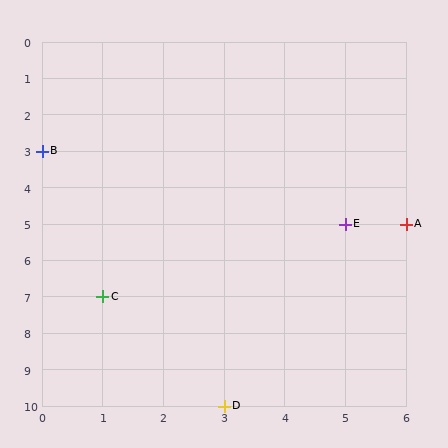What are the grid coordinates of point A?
Point A is at grid coordinates (6, 5).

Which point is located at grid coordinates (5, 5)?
Point E is at (5, 5).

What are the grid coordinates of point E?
Point E is at grid coordinates (5, 5).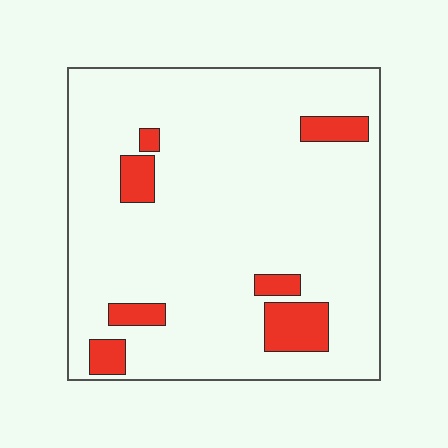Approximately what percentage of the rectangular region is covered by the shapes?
Approximately 10%.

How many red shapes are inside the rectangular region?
7.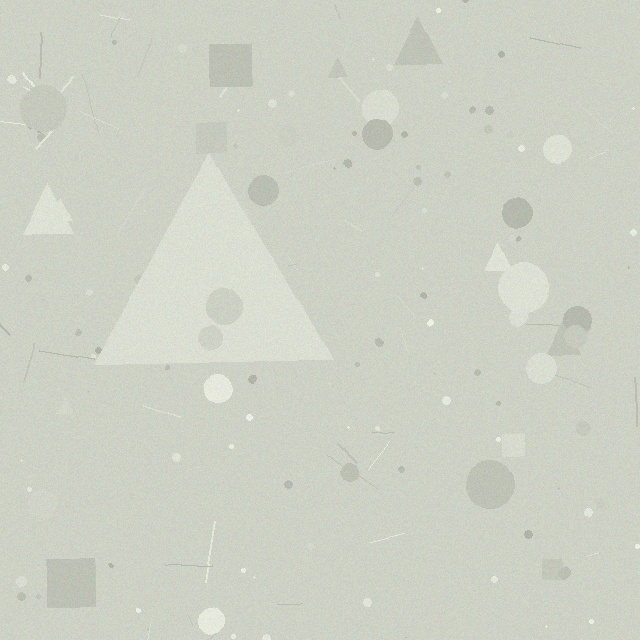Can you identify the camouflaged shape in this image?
The camouflaged shape is a triangle.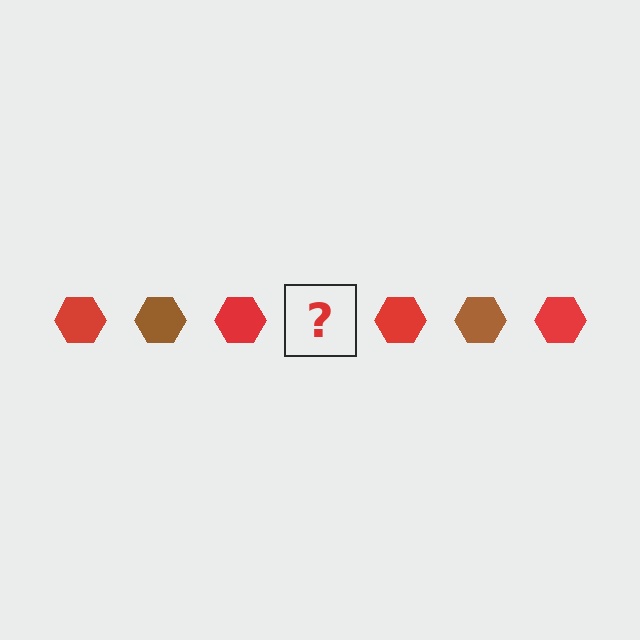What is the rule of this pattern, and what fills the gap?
The rule is that the pattern cycles through red, brown hexagons. The gap should be filled with a brown hexagon.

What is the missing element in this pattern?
The missing element is a brown hexagon.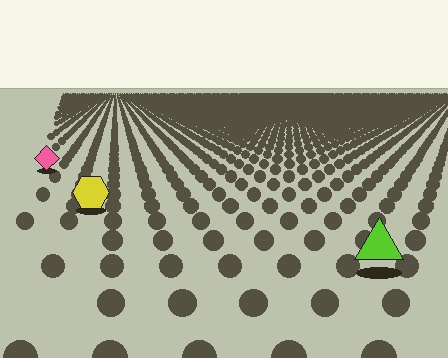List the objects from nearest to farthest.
From nearest to farthest: the lime triangle, the yellow hexagon, the pink diamond.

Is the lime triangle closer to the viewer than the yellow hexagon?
Yes. The lime triangle is closer — you can tell from the texture gradient: the ground texture is coarser near it.